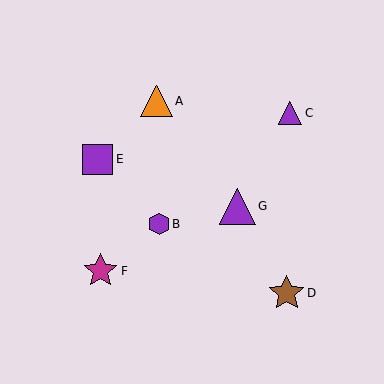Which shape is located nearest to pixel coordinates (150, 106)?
The orange triangle (labeled A) at (156, 101) is nearest to that location.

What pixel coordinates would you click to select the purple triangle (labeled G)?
Click at (237, 206) to select the purple triangle G.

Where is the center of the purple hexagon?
The center of the purple hexagon is at (159, 224).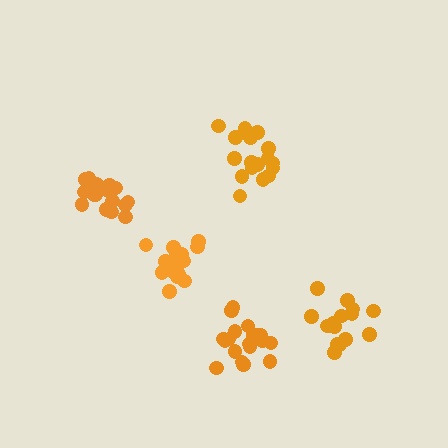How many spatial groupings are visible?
There are 5 spatial groupings.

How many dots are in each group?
Group 1: 15 dots, Group 2: 19 dots, Group 3: 16 dots, Group 4: 17 dots, Group 5: 19 dots (86 total).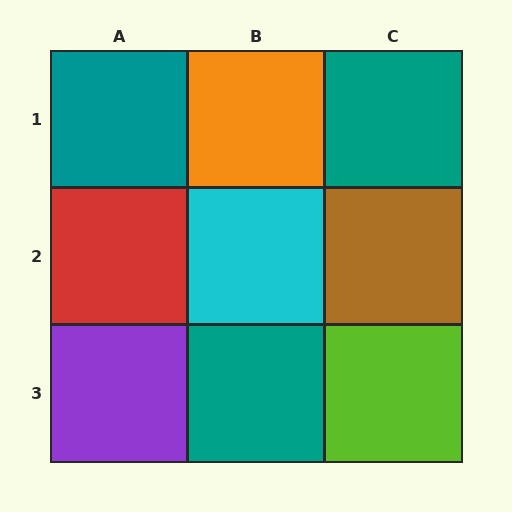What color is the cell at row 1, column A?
Teal.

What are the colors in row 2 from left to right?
Red, cyan, brown.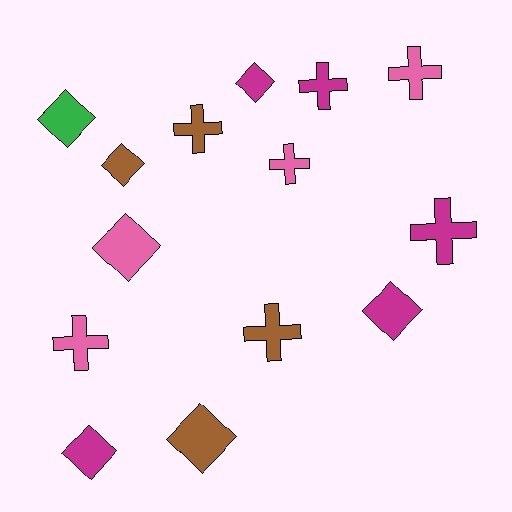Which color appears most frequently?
Magenta, with 5 objects.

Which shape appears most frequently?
Cross, with 7 objects.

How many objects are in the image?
There are 14 objects.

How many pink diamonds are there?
There is 1 pink diamond.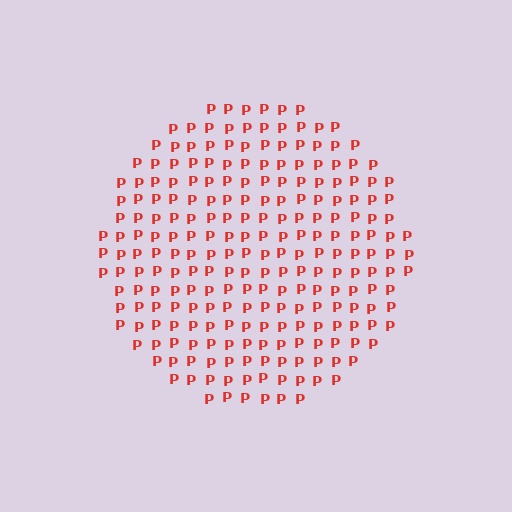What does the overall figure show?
The overall figure shows a circle.